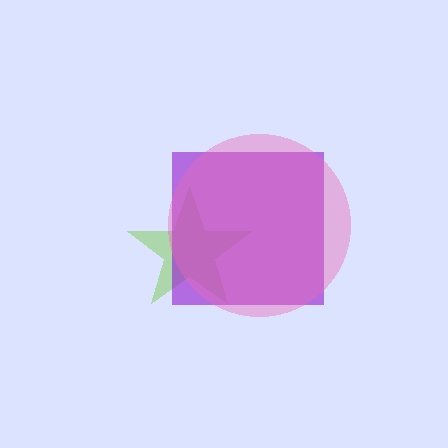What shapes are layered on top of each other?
The layered shapes are: a lime star, a purple square, a pink circle.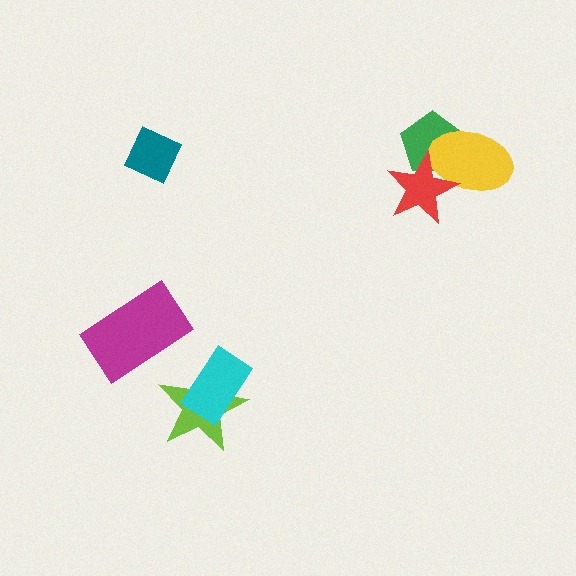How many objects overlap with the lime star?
1 object overlaps with the lime star.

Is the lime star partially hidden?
Yes, it is partially covered by another shape.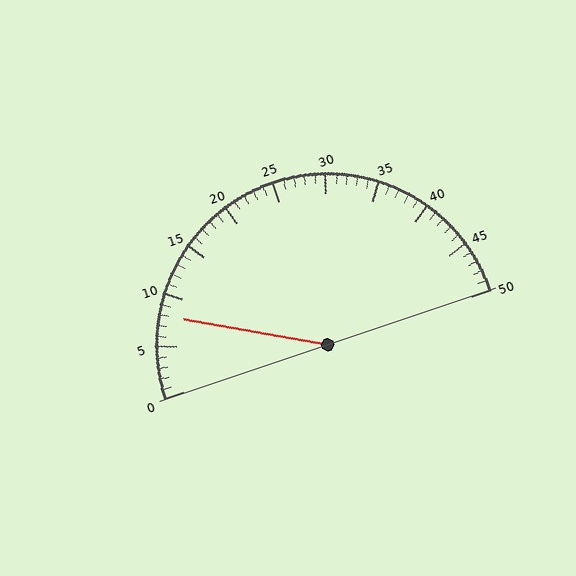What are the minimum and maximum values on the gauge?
The gauge ranges from 0 to 50.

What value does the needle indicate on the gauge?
The needle indicates approximately 8.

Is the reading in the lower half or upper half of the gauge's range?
The reading is in the lower half of the range (0 to 50).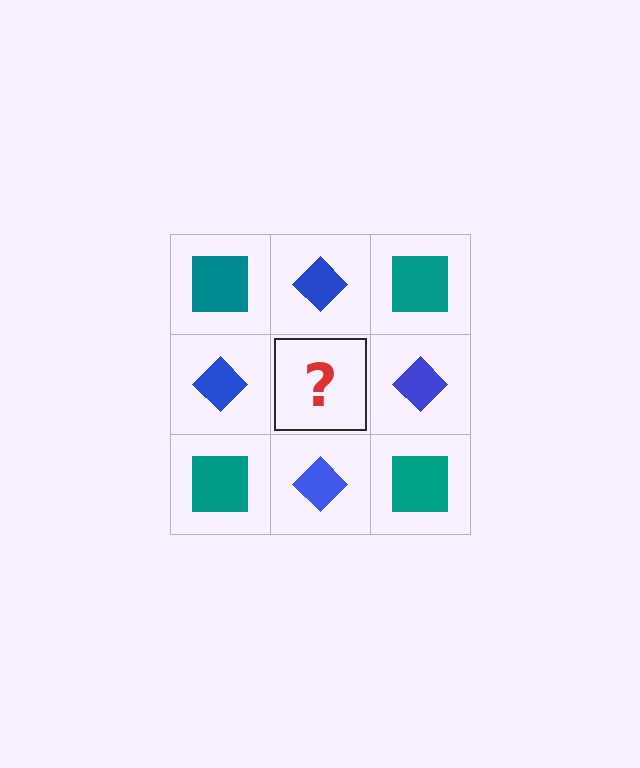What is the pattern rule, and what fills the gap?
The rule is that it alternates teal square and blue diamond in a checkerboard pattern. The gap should be filled with a teal square.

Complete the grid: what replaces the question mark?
The question mark should be replaced with a teal square.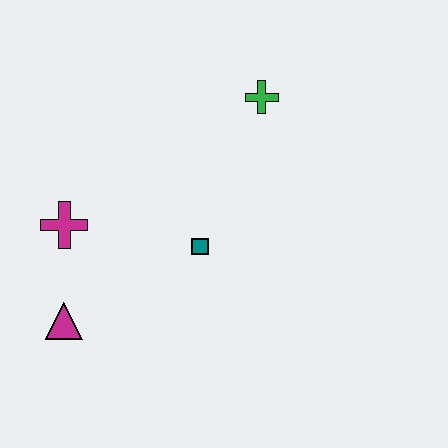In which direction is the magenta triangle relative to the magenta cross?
The magenta triangle is below the magenta cross.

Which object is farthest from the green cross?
The magenta triangle is farthest from the green cross.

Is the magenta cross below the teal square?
No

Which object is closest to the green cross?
The teal square is closest to the green cross.